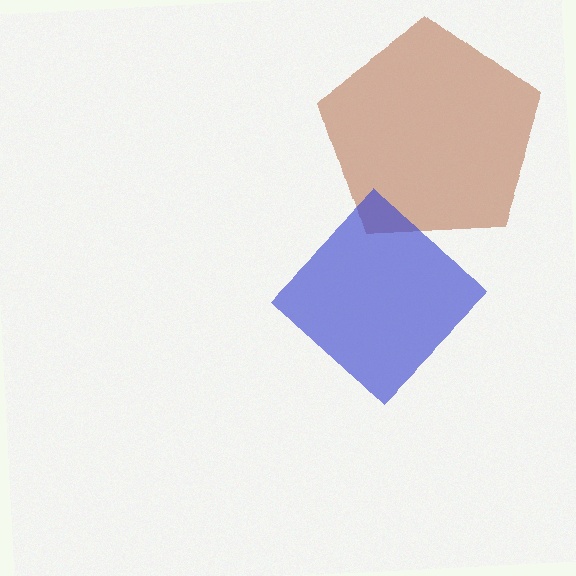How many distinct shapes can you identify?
There are 2 distinct shapes: a brown pentagon, a blue diamond.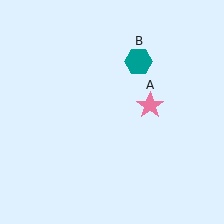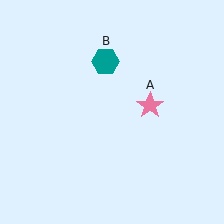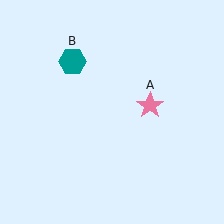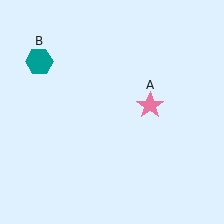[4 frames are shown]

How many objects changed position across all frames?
1 object changed position: teal hexagon (object B).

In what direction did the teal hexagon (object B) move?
The teal hexagon (object B) moved left.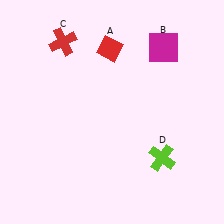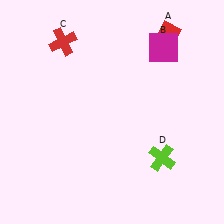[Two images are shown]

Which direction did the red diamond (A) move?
The red diamond (A) moved right.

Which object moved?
The red diamond (A) moved right.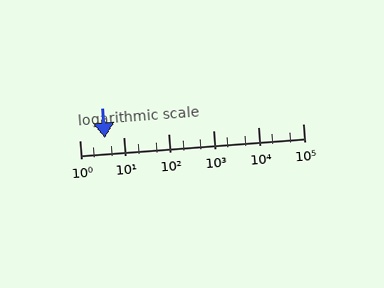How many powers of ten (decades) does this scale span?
The scale spans 5 decades, from 1 to 100000.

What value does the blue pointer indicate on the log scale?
The pointer indicates approximately 3.7.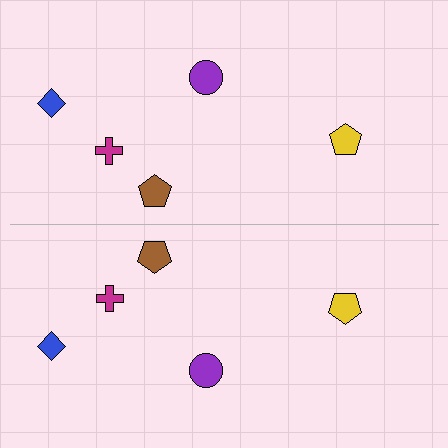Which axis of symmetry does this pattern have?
The pattern has a horizontal axis of symmetry running through the center of the image.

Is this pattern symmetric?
Yes, this pattern has bilateral (reflection) symmetry.